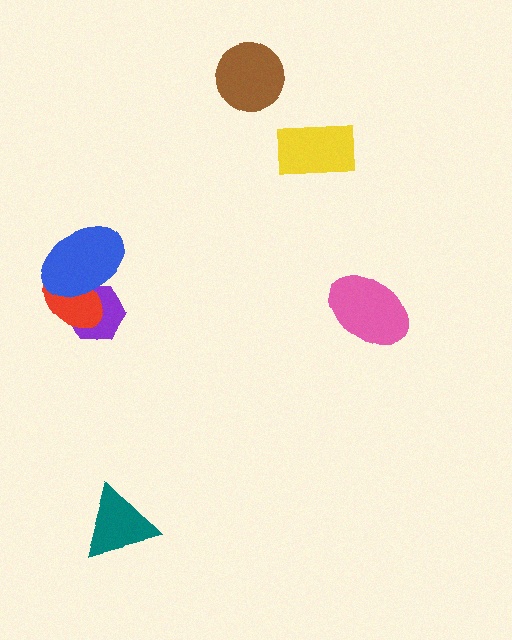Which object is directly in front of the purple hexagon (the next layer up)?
The red ellipse is directly in front of the purple hexagon.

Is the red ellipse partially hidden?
Yes, it is partially covered by another shape.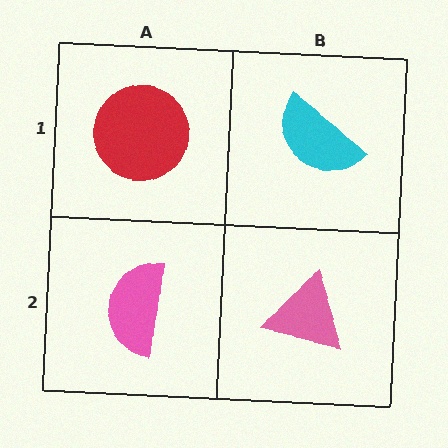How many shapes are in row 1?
2 shapes.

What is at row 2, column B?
A pink triangle.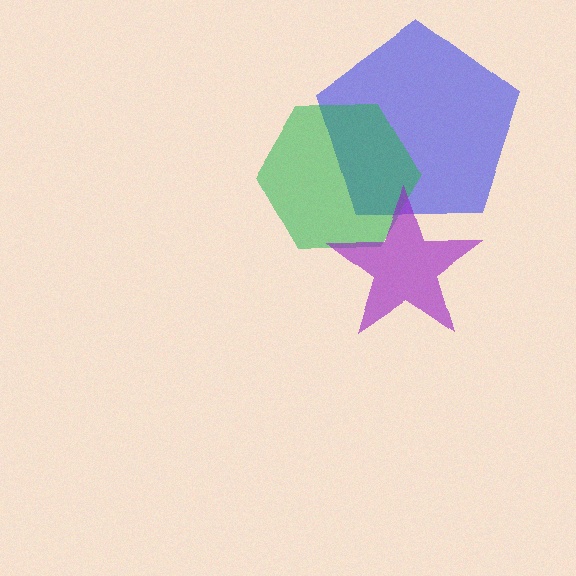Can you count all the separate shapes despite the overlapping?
Yes, there are 3 separate shapes.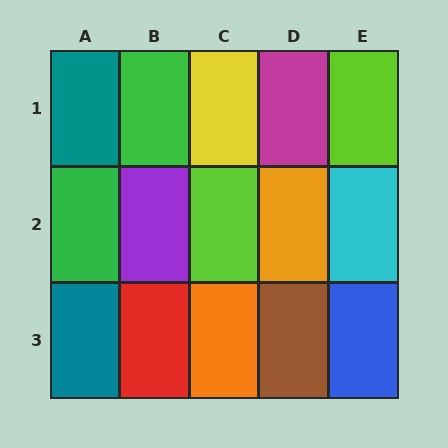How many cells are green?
2 cells are green.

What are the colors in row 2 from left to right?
Green, purple, lime, orange, cyan.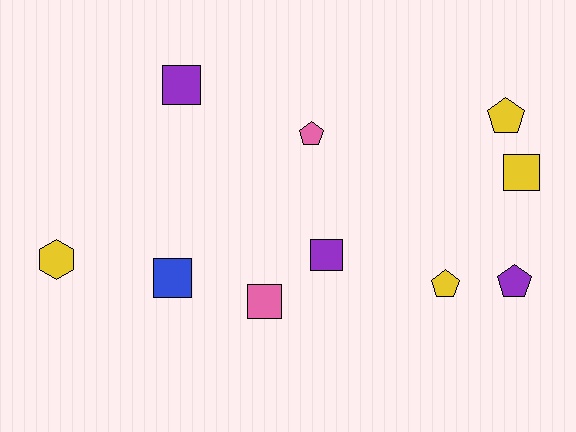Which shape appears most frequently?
Square, with 5 objects.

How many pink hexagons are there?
There are no pink hexagons.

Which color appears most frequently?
Yellow, with 4 objects.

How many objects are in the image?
There are 10 objects.